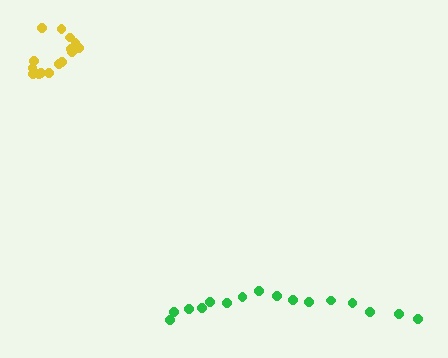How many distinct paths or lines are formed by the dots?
There are 2 distinct paths.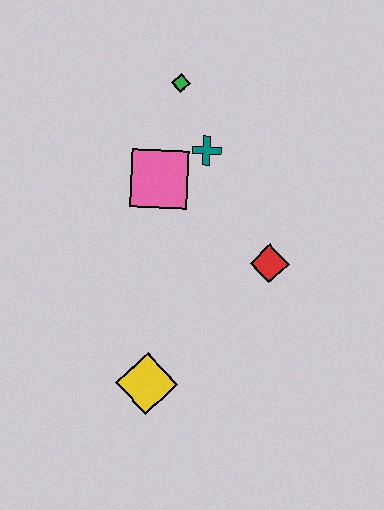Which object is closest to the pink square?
The teal cross is closest to the pink square.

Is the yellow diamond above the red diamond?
No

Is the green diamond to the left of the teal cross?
Yes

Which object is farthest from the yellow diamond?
The green diamond is farthest from the yellow diamond.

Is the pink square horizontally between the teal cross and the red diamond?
No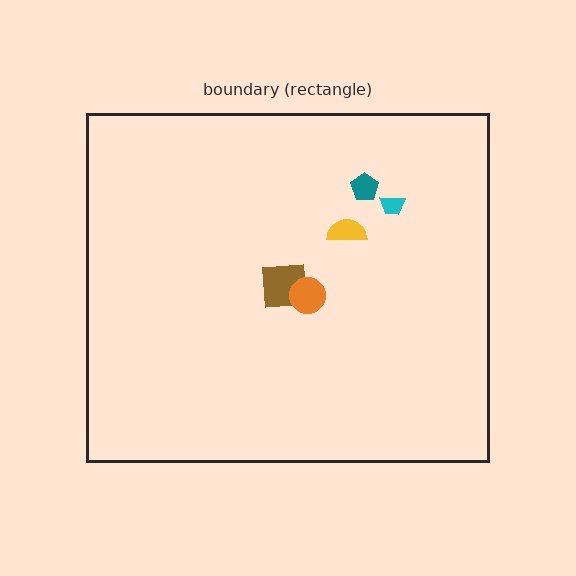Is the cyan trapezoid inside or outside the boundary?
Inside.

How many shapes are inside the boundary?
5 inside, 0 outside.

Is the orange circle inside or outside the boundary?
Inside.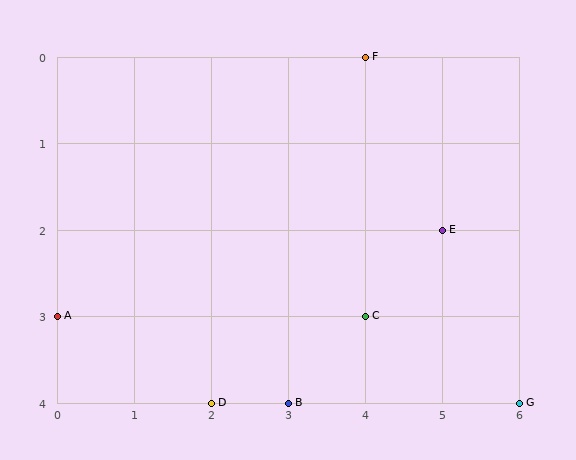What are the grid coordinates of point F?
Point F is at grid coordinates (4, 0).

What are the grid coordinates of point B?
Point B is at grid coordinates (3, 4).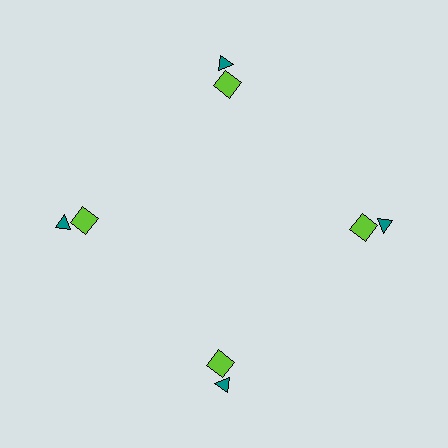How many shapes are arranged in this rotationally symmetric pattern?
There are 8 shapes, arranged in 4 groups of 2.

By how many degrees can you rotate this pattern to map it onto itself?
The pattern maps onto itself every 90 degrees of rotation.